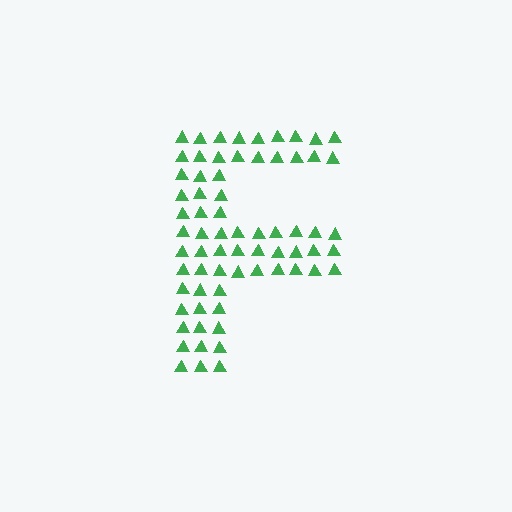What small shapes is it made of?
It is made of small triangles.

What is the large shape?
The large shape is the letter F.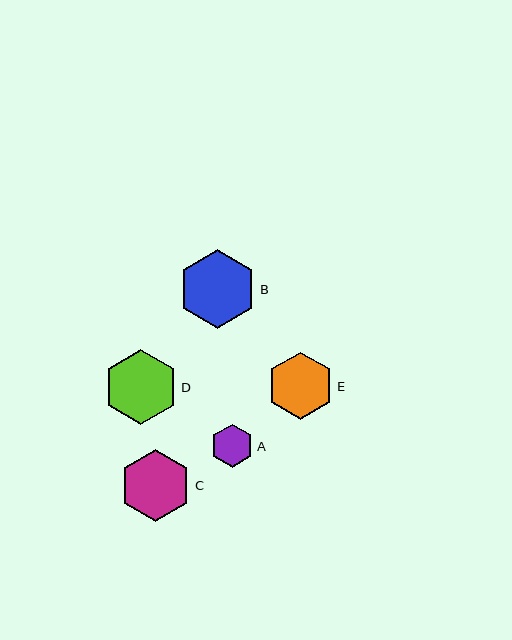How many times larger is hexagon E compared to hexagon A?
Hexagon E is approximately 1.6 times the size of hexagon A.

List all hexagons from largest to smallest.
From largest to smallest: B, D, C, E, A.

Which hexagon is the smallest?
Hexagon A is the smallest with a size of approximately 43 pixels.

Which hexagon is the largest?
Hexagon B is the largest with a size of approximately 79 pixels.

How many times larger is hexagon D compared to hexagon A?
Hexagon D is approximately 1.7 times the size of hexagon A.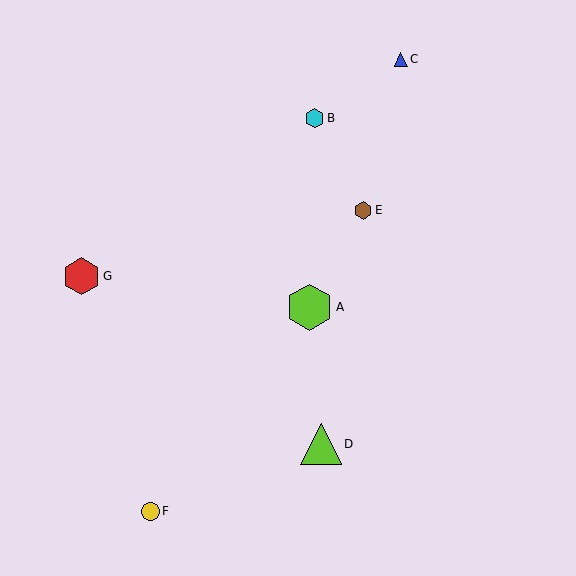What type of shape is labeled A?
Shape A is a lime hexagon.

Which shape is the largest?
The lime hexagon (labeled A) is the largest.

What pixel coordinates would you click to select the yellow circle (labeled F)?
Click at (150, 511) to select the yellow circle F.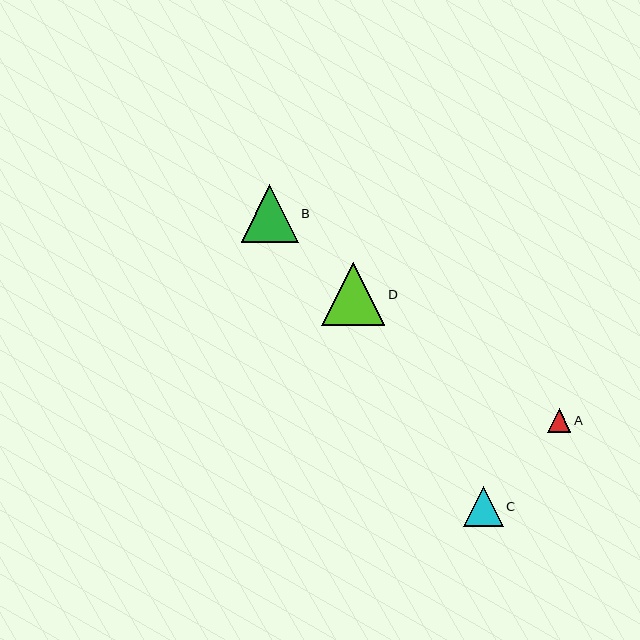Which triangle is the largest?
Triangle D is the largest with a size of approximately 63 pixels.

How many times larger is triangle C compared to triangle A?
Triangle C is approximately 1.7 times the size of triangle A.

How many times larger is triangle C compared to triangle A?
Triangle C is approximately 1.7 times the size of triangle A.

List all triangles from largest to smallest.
From largest to smallest: D, B, C, A.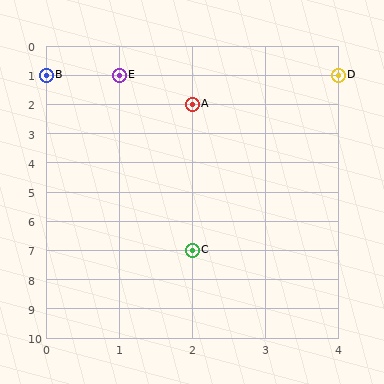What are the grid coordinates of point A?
Point A is at grid coordinates (2, 2).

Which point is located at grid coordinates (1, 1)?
Point E is at (1, 1).